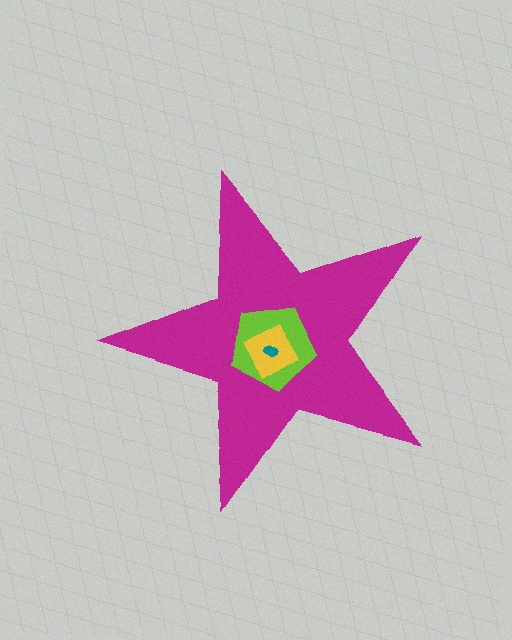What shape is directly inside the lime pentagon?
The yellow diamond.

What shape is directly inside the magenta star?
The lime pentagon.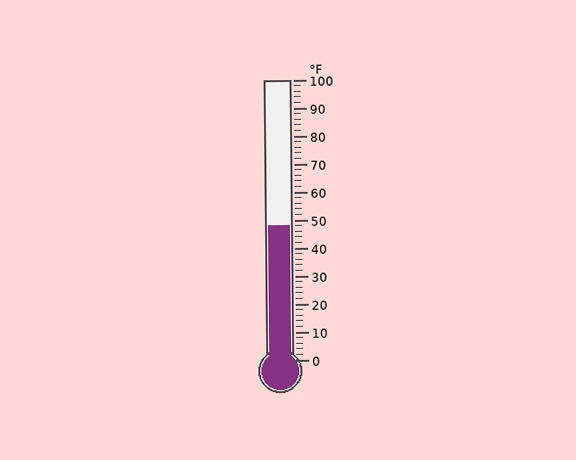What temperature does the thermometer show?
The thermometer shows approximately 48°F.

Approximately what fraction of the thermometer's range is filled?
The thermometer is filled to approximately 50% of its range.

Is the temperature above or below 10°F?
The temperature is above 10°F.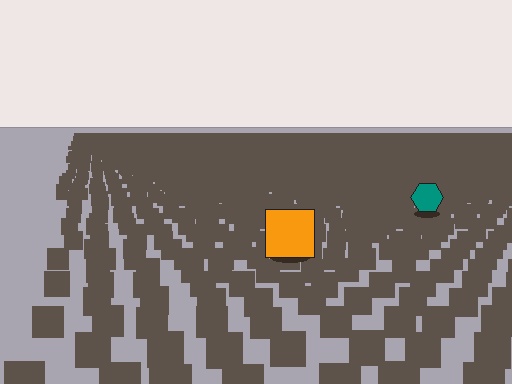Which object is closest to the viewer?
The orange square is closest. The texture marks near it are larger and more spread out.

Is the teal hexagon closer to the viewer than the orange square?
No. The orange square is closer — you can tell from the texture gradient: the ground texture is coarser near it.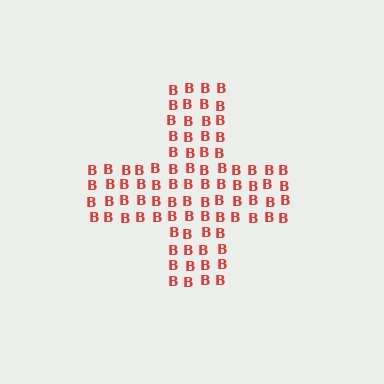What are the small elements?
The small elements are letter B's.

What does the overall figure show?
The overall figure shows a cross.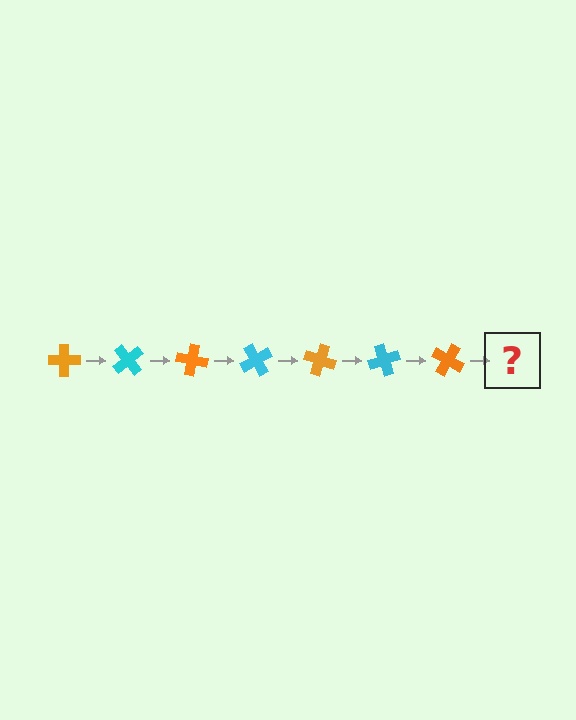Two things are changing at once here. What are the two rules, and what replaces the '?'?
The two rules are that it rotates 50 degrees each step and the color cycles through orange and cyan. The '?' should be a cyan cross, rotated 350 degrees from the start.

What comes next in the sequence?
The next element should be a cyan cross, rotated 350 degrees from the start.